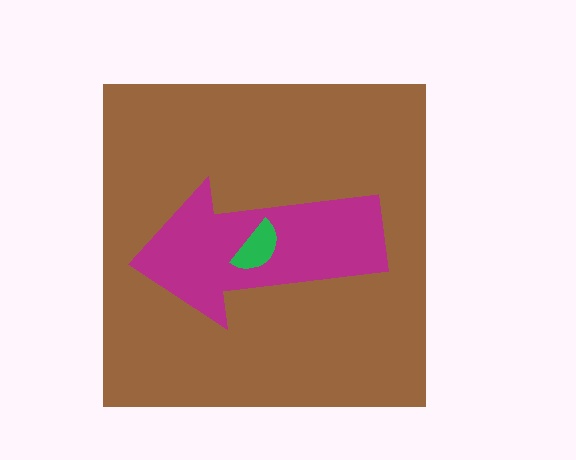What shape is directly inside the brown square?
The magenta arrow.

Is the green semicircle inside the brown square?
Yes.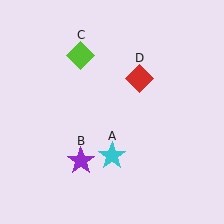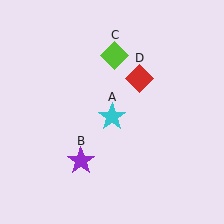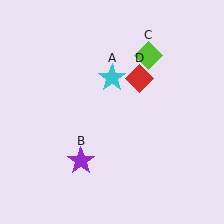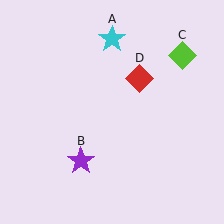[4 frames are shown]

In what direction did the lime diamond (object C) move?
The lime diamond (object C) moved right.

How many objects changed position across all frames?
2 objects changed position: cyan star (object A), lime diamond (object C).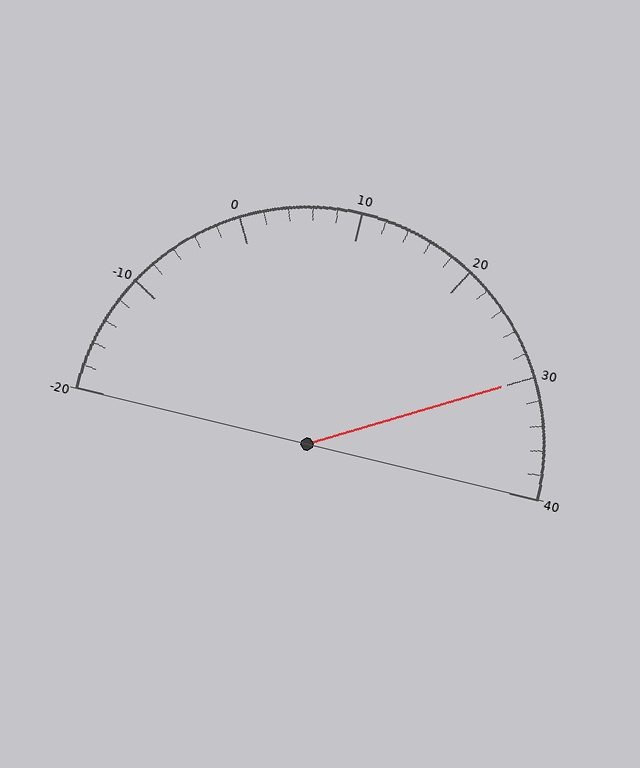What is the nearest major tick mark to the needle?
The nearest major tick mark is 30.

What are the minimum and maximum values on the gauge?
The gauge ranges from -20 to 40.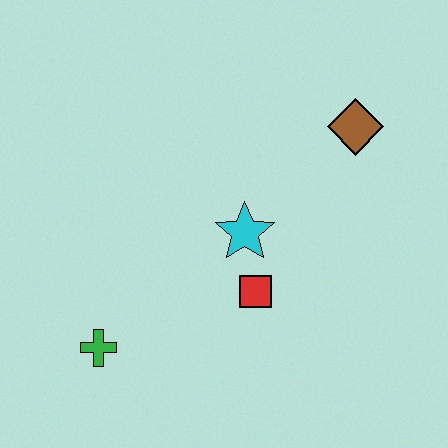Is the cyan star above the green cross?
Yes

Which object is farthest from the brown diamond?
The green cross is farthest from the brown diamond.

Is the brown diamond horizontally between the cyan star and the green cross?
No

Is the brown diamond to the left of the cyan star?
No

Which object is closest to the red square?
The cyan star is closest to the red square.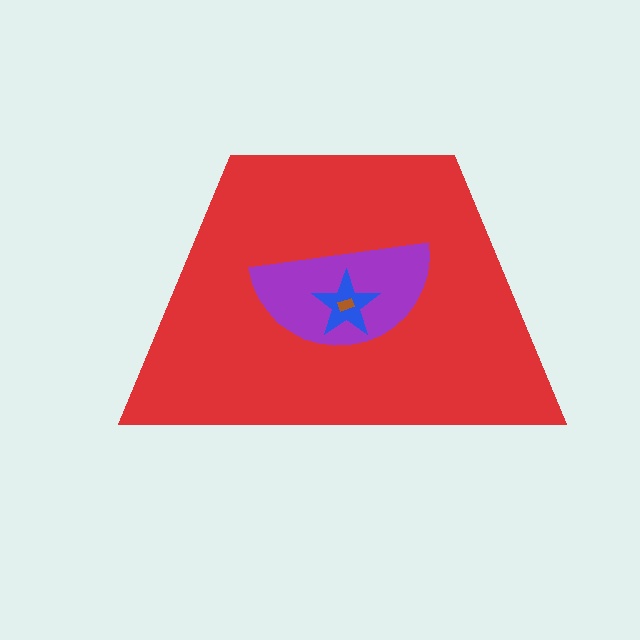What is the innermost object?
The brown rectangle.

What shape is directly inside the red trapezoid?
The purple semicircle.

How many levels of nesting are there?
4.